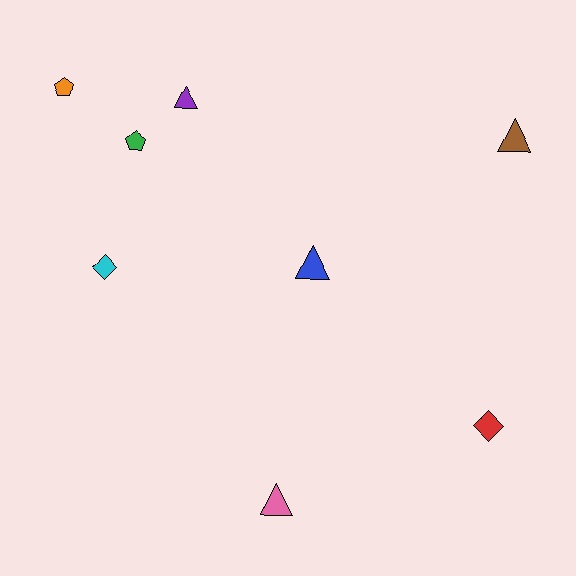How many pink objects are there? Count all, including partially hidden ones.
There is 1 pink object.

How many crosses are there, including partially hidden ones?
There are no crosses.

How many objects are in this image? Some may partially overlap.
There are 8 objects.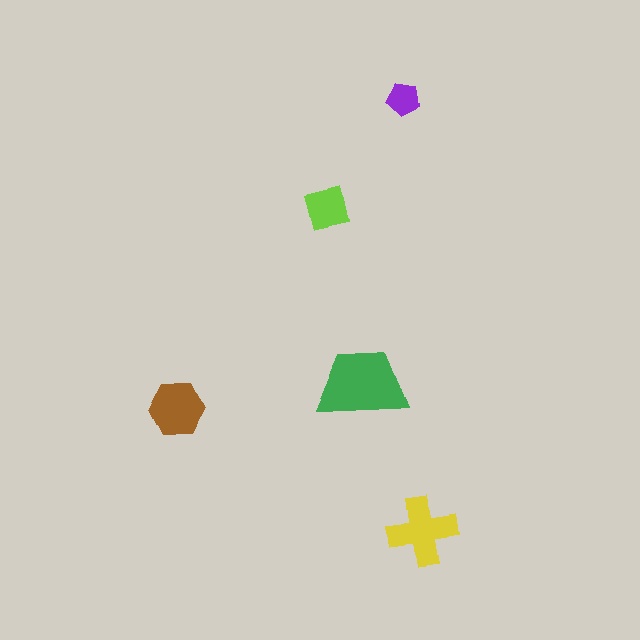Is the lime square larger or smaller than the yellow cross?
Smaller.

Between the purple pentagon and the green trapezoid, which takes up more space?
The green trapezoid.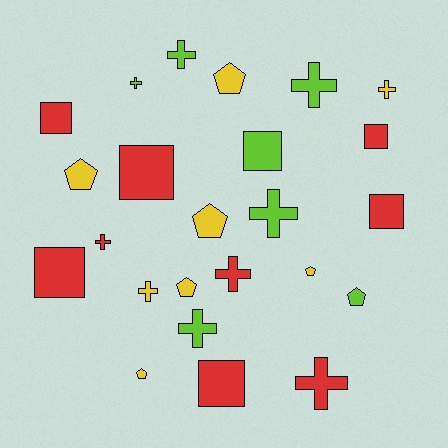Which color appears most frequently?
Red, with 9 objects.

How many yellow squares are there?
There are no yellow squares.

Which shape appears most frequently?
Cross, with 10 objects.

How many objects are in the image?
There are 24 objects.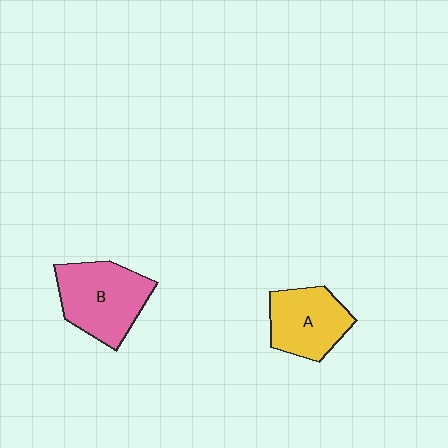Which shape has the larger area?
Shape B (pink).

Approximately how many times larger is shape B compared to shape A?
Approximately 1.2 times.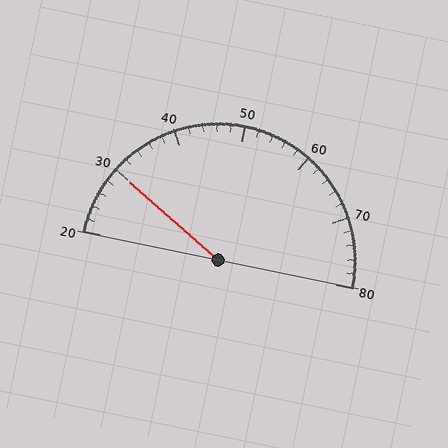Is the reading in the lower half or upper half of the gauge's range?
The reading is in the lower half of the range (20 to 80).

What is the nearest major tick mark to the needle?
The nearest major tick mark is 30.